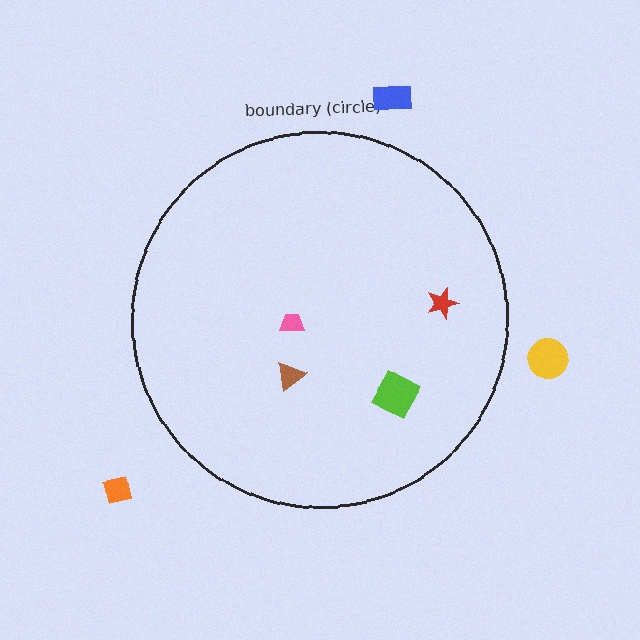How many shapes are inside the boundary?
4 inside, 3 outside.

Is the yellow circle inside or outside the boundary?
Outside.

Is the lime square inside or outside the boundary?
Inside.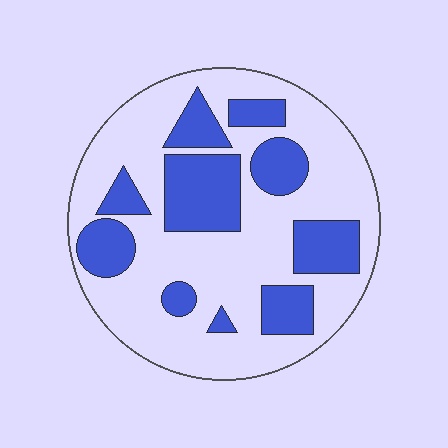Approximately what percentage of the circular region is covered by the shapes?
Approximately 30%.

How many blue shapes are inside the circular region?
10.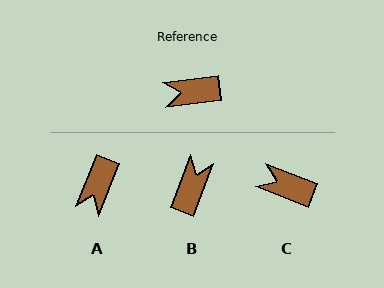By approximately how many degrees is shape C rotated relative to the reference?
Approximately 28 degrees clockwise.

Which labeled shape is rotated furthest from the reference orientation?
B, about 118 degrees away.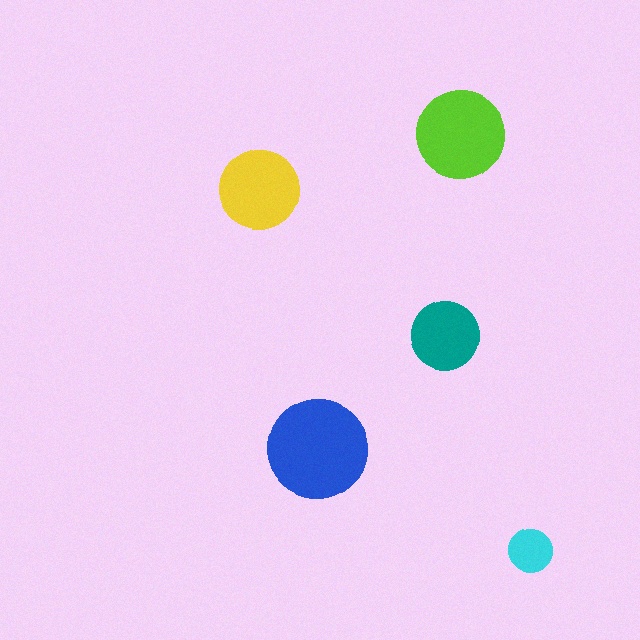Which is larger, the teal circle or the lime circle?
The lime one.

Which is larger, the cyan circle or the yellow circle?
The yellow one.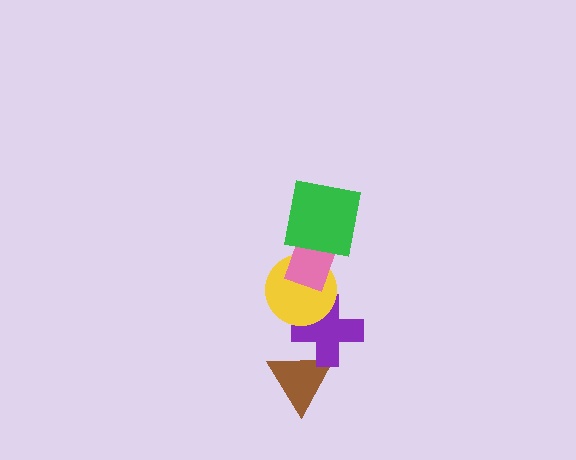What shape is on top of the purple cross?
The yellow circle is on top of the purple cross.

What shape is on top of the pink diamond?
The green square is on top of the pink diamond.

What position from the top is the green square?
The green square is 1st from the top.